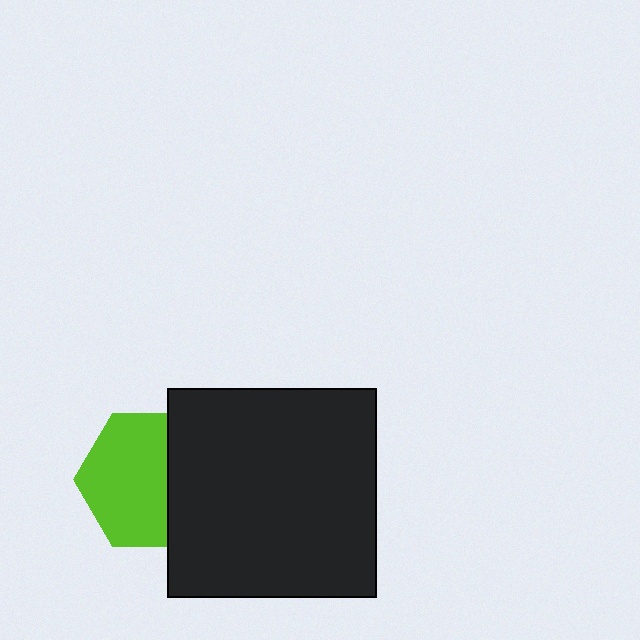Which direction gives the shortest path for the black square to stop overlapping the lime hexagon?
Moving right gives the shortest separation.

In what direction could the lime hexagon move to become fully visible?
The lime hexagon could move left. That would shift it out from behind the black square entirely.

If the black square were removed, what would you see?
You would see the complete lime hexagon.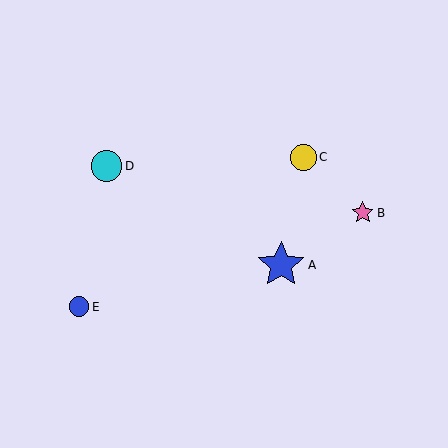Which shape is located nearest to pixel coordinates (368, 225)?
The pink star (labeled B) at (363, 213) is nearest to that location.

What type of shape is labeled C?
Shape C is a yellow circle.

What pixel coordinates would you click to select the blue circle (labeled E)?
Click at (79, 307) to select the blue circle E.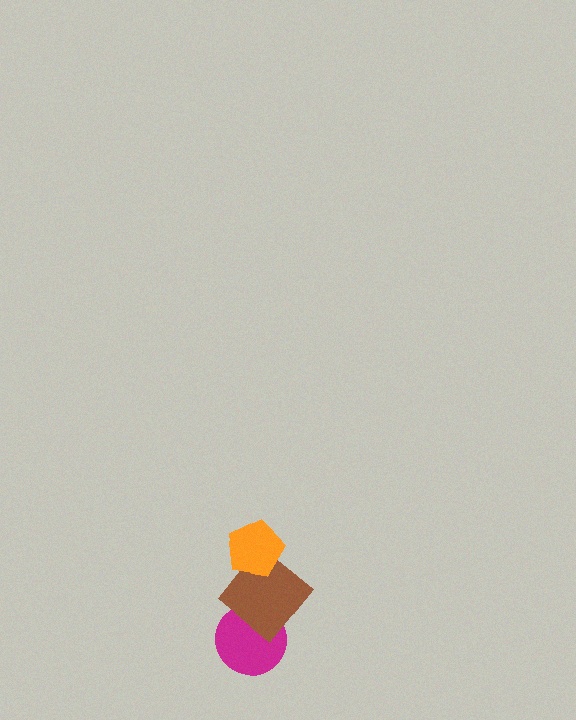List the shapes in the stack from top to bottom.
From top to bottom: the orange pentagon, the brown diamond, the magenta circle.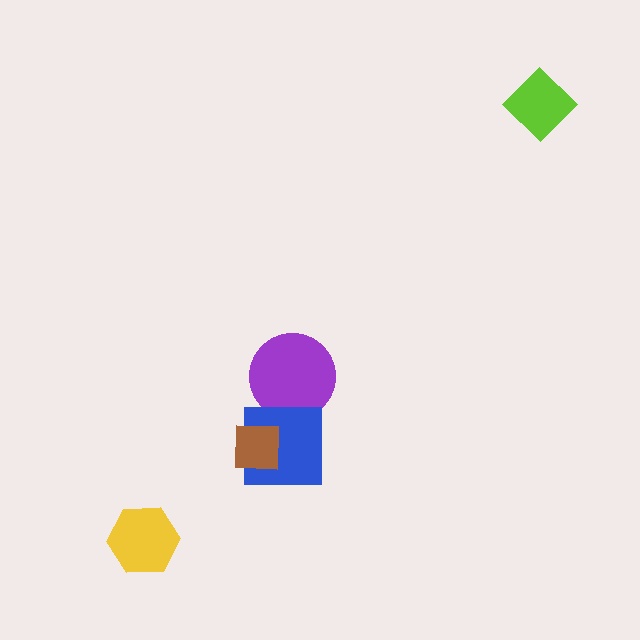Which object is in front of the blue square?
The brown square is in front of the blue square.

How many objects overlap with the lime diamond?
0 objects overlap with the lime diamond.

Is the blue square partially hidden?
Yes, it is partially covered by another shape.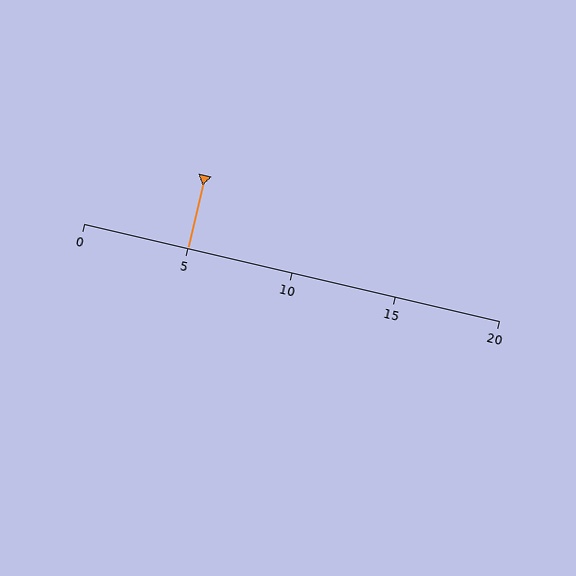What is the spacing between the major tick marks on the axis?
The major ticks are spaced 5 apart.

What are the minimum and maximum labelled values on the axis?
The axis runs from 0 to 20.